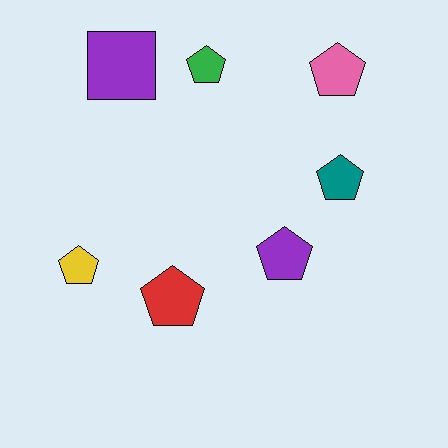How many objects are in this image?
There are 7 objects.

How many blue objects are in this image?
There are no blue objects.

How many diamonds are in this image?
There are no diamonds.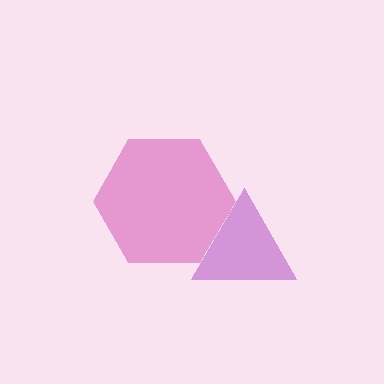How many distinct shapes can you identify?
There are 2 distinct shapes: a pink hexagon, a purple triangle.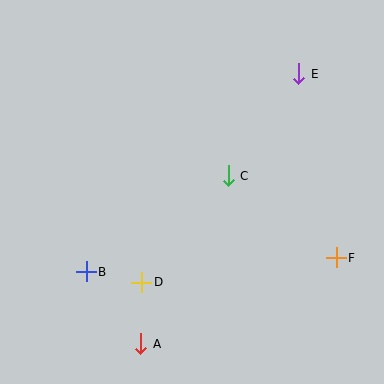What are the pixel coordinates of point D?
Point D is at (142, 282).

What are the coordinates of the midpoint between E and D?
The midpoint between E and D is at (220, 178).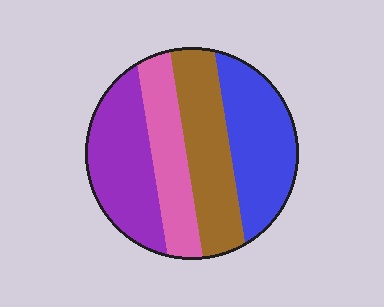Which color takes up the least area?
Pink, at roughly 20%.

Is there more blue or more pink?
Blue.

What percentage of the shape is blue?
Blue covers around 30% of the shape.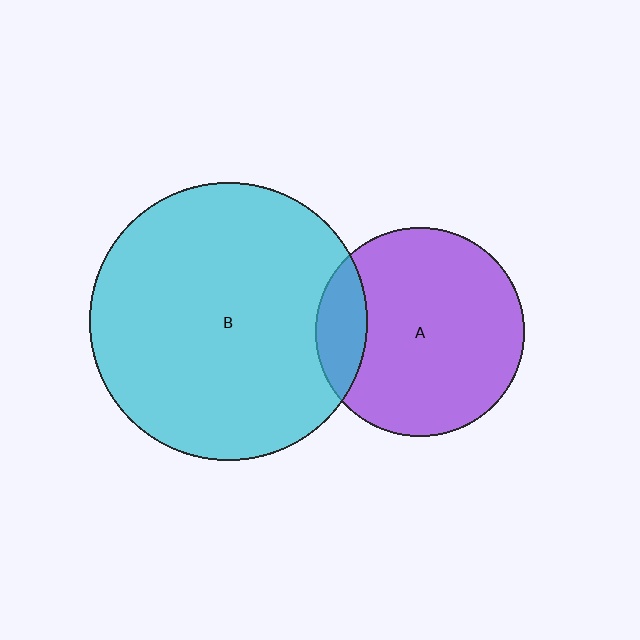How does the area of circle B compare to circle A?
Approximately 1.8 times.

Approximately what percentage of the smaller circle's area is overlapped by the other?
Approximately 15%.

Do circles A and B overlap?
Yes.